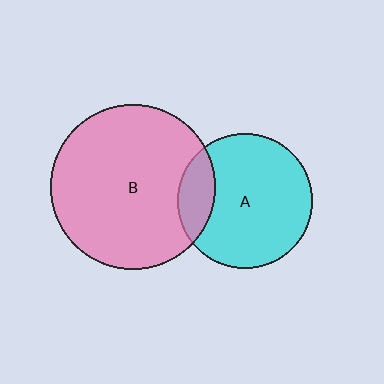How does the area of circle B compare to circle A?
Approximately 1.5 times.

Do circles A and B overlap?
Yes.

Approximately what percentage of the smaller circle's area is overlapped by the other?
Approximately 15%.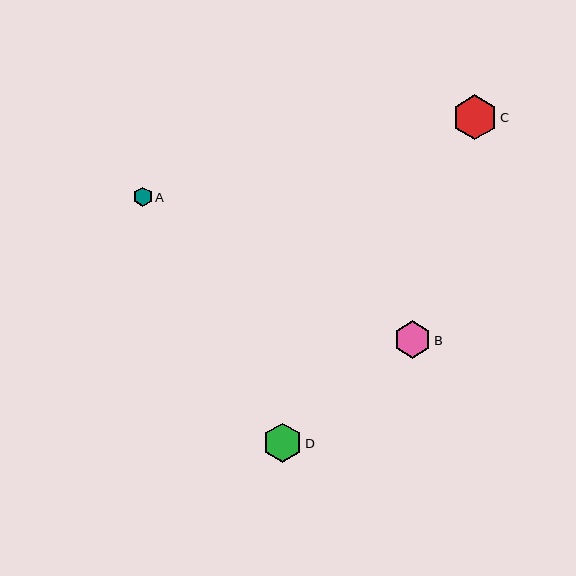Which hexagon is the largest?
Hexagon C is the largest with a size of approximately 44 pixels.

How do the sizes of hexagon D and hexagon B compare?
Hexagon D and hexagon B are approximately the same size.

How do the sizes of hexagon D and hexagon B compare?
Hexagon D and hexagon B are approximately the same size.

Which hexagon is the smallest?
Hexagon A is the smallest with a size of approximately 19 pixels.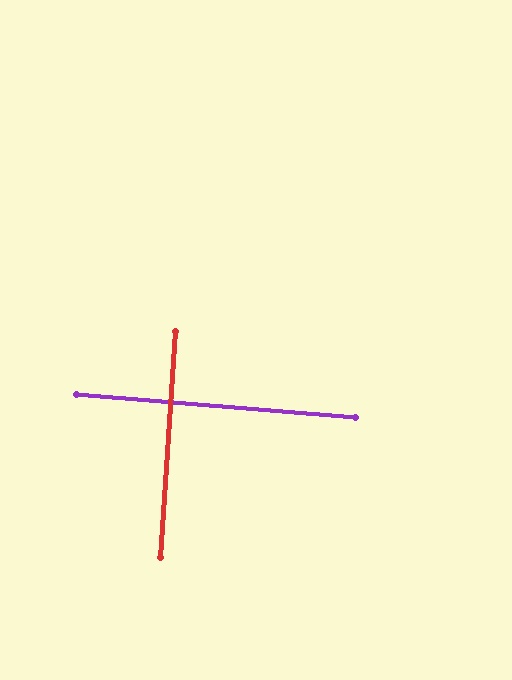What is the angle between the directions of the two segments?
Approximately 89 degrees.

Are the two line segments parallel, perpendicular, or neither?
Perpendicular — they meet at approximately 89°.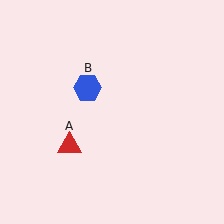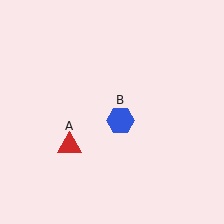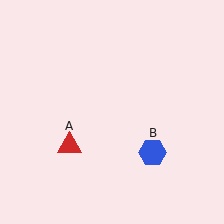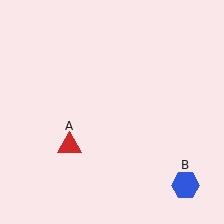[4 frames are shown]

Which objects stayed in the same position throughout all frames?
Red triangle (object A) remained stationary.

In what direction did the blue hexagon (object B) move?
The blue hexagon (object B) moved down and to the right.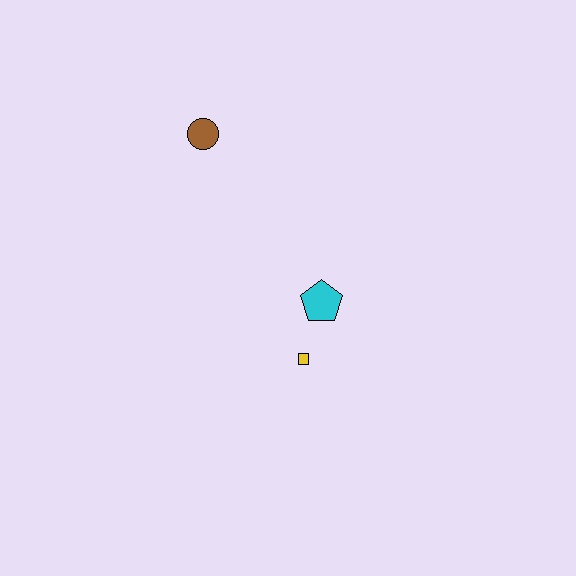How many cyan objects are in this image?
There is 1 cyan object.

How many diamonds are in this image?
There are no diamonds.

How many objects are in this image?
There are 3 objects.